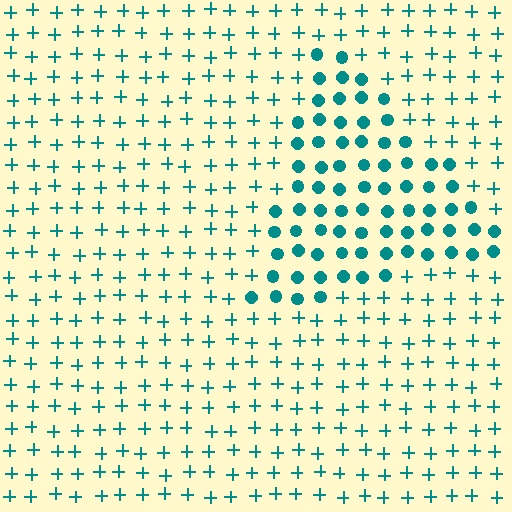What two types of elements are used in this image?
The image uses circles inside the triangle region and plus signs outside it.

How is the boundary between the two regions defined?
The boundary is defined by a change in element shape: circles inside vs. plus signs outside. All elements share the same color and spacing.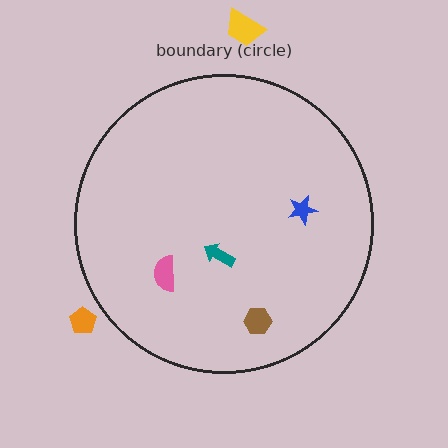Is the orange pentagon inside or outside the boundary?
Outside.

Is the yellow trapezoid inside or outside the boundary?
Outside.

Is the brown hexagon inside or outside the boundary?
Inside.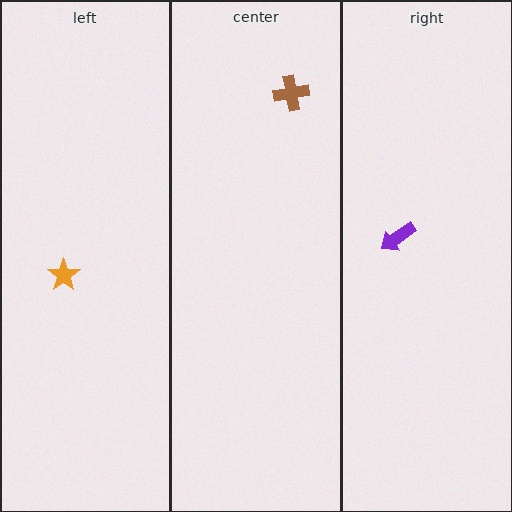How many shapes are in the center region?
1.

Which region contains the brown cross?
The center region.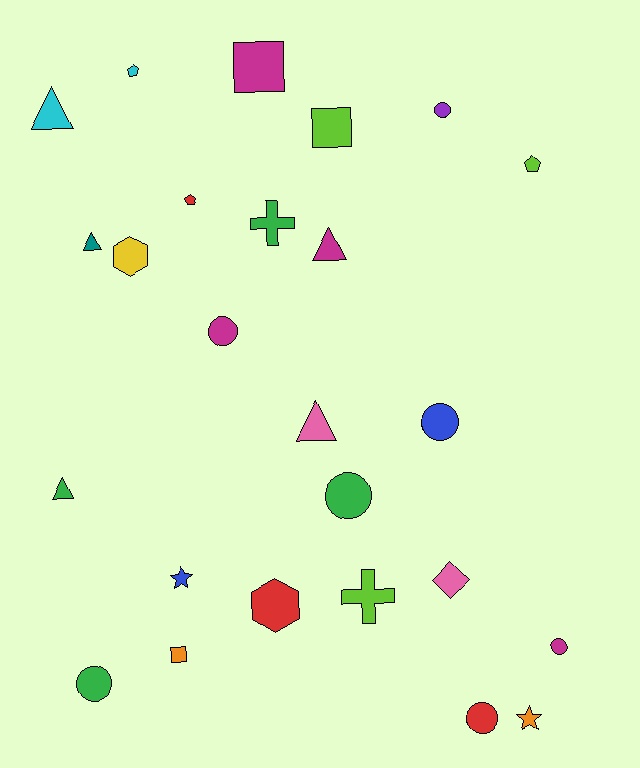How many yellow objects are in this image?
There is 1 yellow object.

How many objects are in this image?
There are 25 objects.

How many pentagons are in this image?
There are 3 pentagons.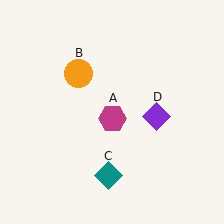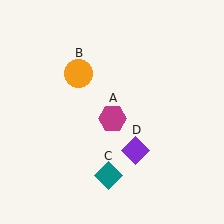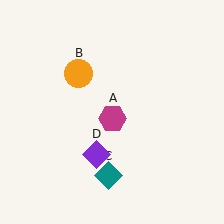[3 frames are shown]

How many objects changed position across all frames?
1 object changed position: purple diamond (object D).